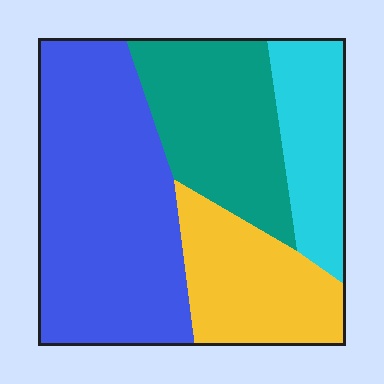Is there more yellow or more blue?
Blue.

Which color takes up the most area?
Blue, at roughly 40%.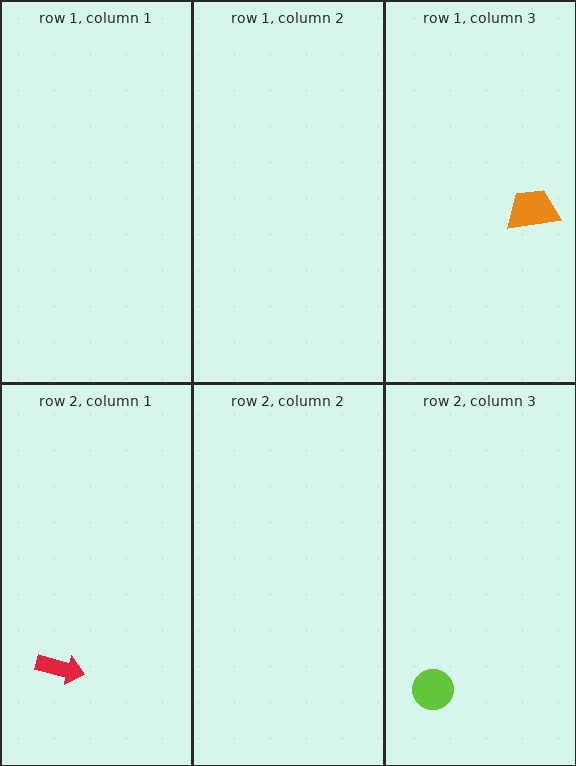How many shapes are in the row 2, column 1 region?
1.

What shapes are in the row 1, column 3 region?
The orange trapezoid.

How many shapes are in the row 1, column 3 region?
1.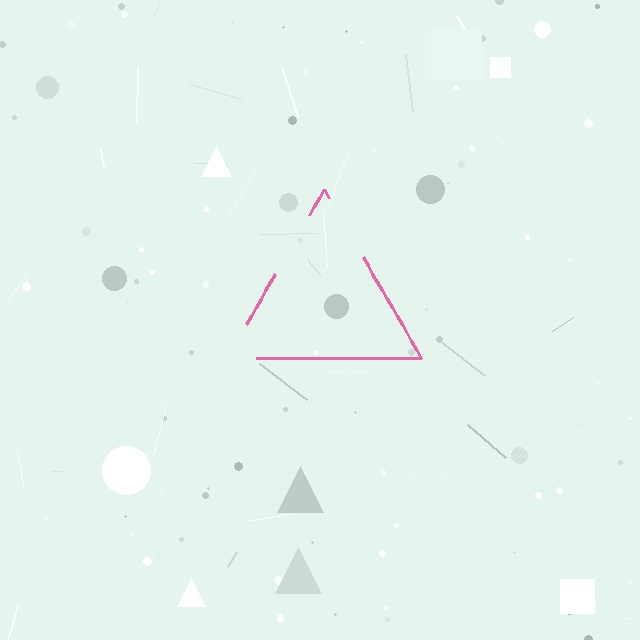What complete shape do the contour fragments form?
The contour fragments form a triangle.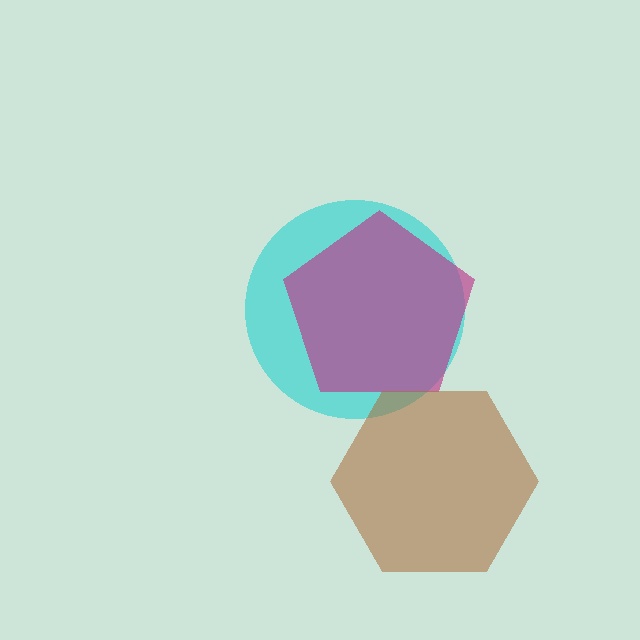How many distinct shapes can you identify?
There are 3 distinct shapes: a cyan circle, a magenta pentagon, a brown hexagon.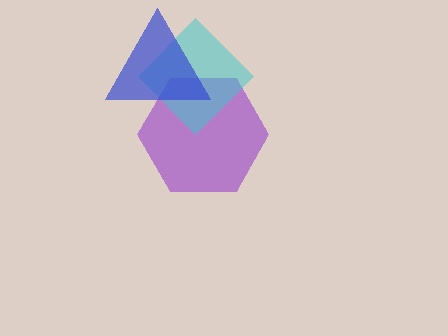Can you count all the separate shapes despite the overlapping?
Yes, there are 3 separate shapes.